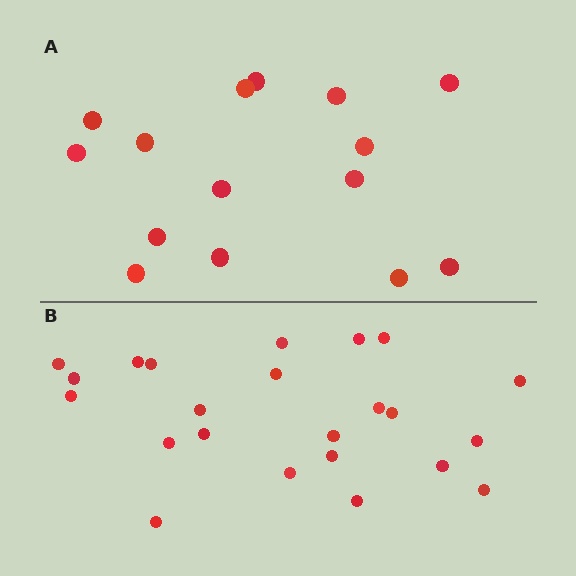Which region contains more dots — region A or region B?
Region B (the bottom region) has more dots.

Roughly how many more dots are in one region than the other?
Region B has roughly 8 or so more dots than region A.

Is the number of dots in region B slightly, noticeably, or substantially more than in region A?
Region B has substantially more. The ratio is roughly 1.5 to 1.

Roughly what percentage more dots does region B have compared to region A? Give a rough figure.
About 55% more.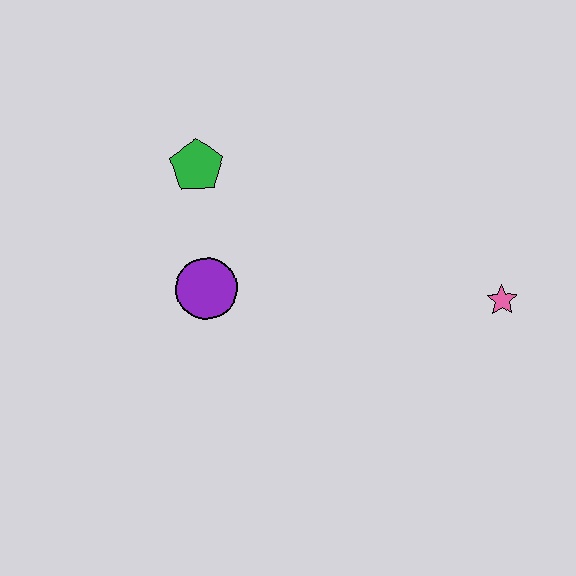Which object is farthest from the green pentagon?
The pink star is farthest from the green pentagon.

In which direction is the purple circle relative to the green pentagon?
The purple circle is below the green pentagon.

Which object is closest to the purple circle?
The green pentagon is closest to the purple circle.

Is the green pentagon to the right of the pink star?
No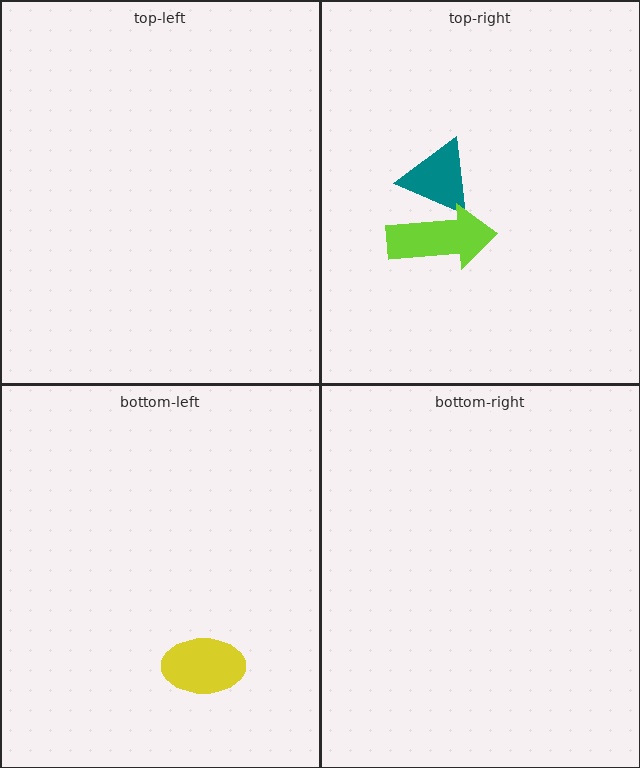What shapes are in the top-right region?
The teal triangle, the lime arrow.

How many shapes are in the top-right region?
2.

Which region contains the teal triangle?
The top-right region.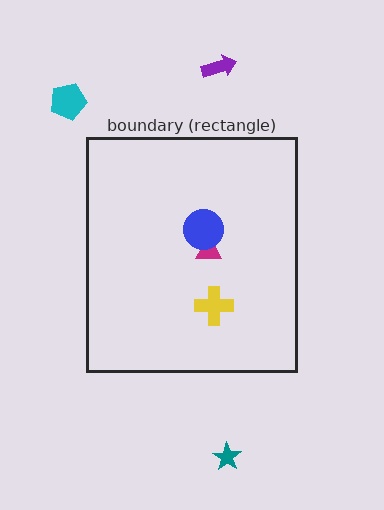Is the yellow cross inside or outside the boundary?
Inside.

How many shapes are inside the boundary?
3 inside, 3 outside.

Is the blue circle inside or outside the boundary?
Inside.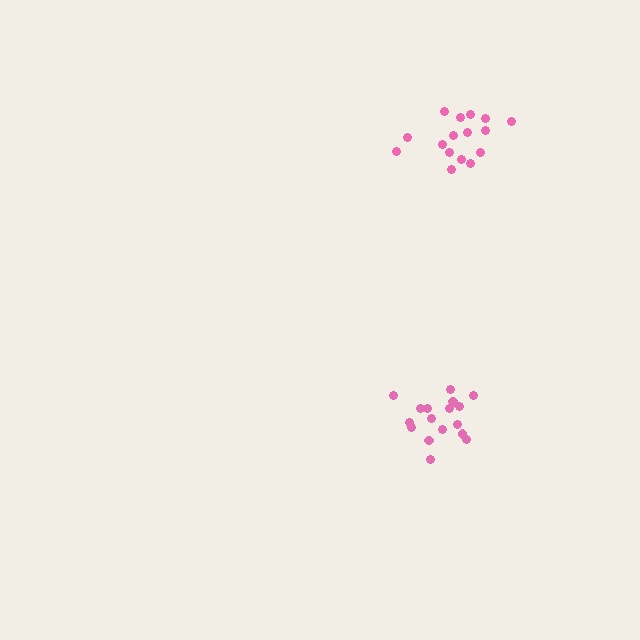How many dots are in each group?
Group 1: 18 dots, Group 2: 17 dots (35 total).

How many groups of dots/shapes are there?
There are 2 groups.